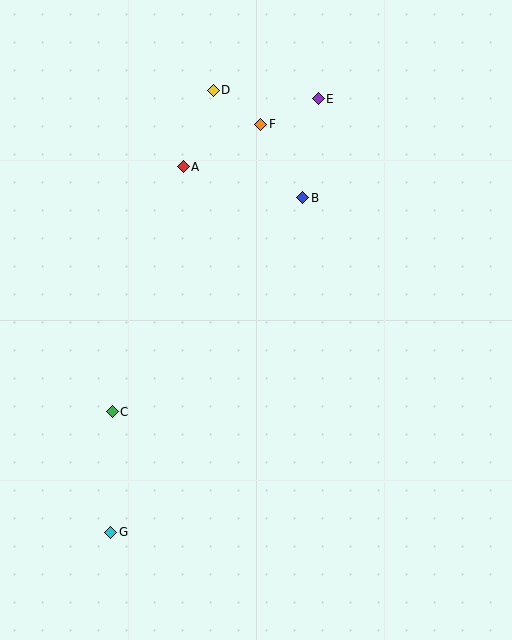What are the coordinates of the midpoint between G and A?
The midpoint between G and A is at (147, 349).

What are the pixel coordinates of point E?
Point E is at (318, 99).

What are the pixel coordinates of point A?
Point A is at (183, 167).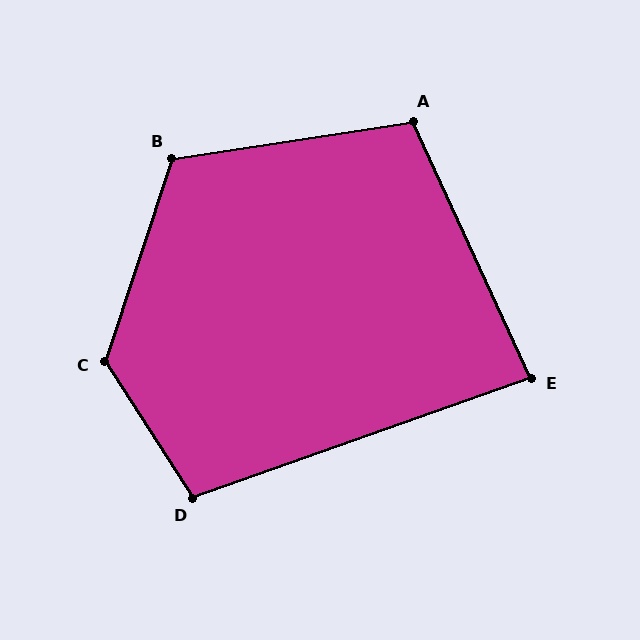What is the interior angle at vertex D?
Approximately 103 degrees (obtuse).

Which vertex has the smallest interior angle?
E, at approximately 85 degrees.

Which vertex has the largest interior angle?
C, at approximately 129 degrees.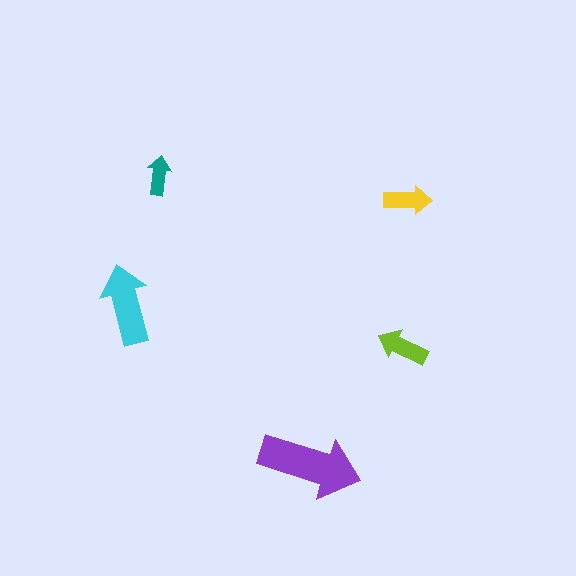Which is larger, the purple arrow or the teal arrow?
The purple one.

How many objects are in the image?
There are 5 objects in the image.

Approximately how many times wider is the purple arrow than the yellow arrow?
About 2 times wider.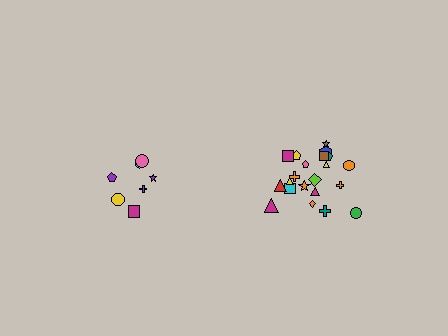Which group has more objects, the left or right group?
The right group.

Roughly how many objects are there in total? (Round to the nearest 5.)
Roughly 30 objects in total.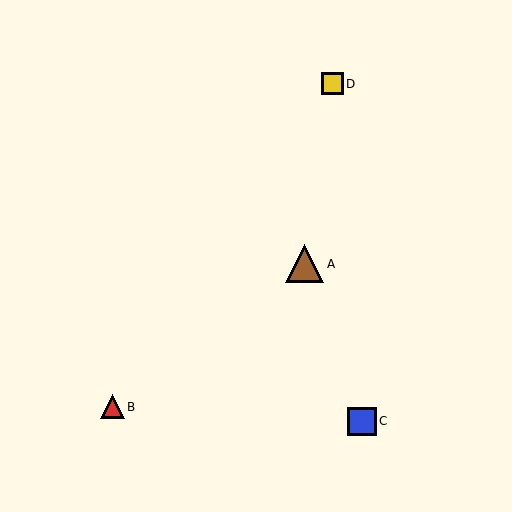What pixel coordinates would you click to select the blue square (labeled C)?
Click at (362, 421) to select the blue square C.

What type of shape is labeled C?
Shape C is a blue square.